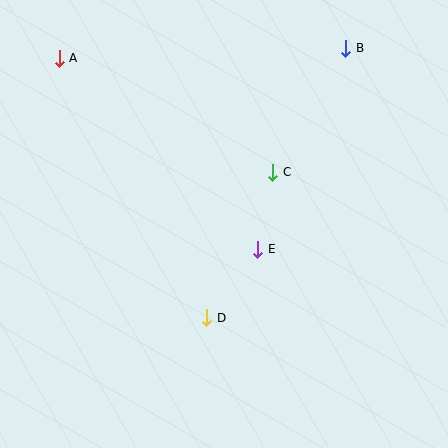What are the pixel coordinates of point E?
Point E is at (258, 249).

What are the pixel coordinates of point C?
Point C is at (273, 172).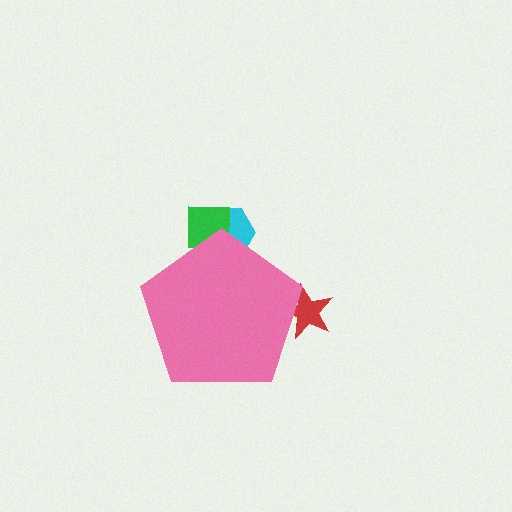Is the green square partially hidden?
Yes, the green square is partially hidden behind the pink pentagon.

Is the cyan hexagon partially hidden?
Yes, the cyan hexagon is partially hidden behind the pink pentagon.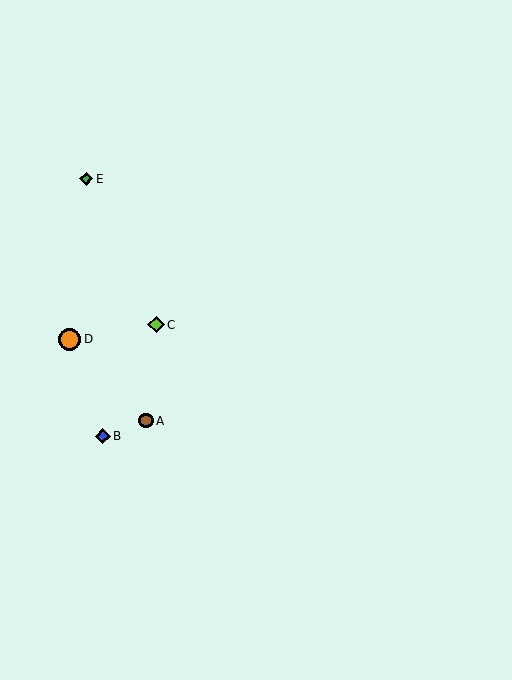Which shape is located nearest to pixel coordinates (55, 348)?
The orange circle (labeled D) at (70, 339) is nearest to that location.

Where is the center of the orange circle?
The center of the orange circle is at (70, 339).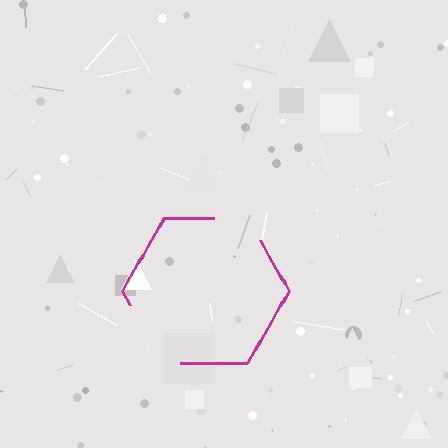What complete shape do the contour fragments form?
The contour fragments form a hexagon.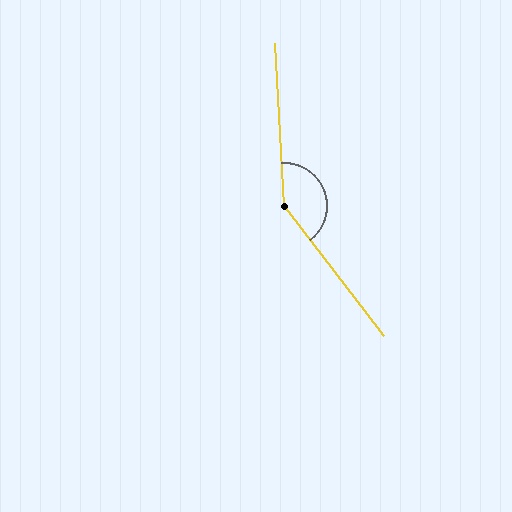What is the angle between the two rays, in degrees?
Approximately 146 degrees.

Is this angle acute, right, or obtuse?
It is obtuse.